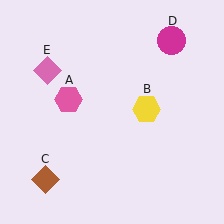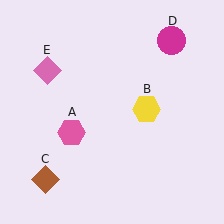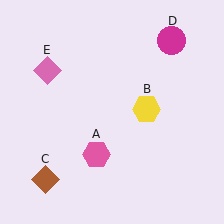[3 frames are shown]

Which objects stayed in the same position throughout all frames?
Yellow hexagon (object B) and brown diamond (object C) and magenta circle (object D) and pink diamond (object E) remained stationary.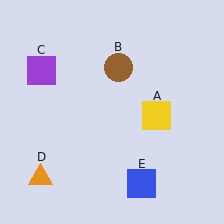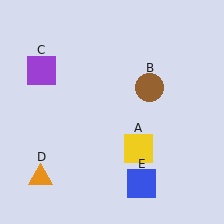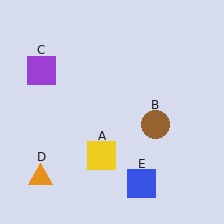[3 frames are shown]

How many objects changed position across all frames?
2 objects changed position: yellow square (object A), brown circle (object B).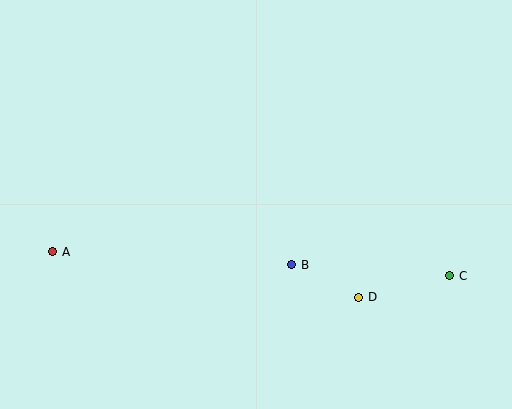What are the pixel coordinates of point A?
Point A is at (53, 252).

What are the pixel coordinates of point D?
Point D is at (359, 297).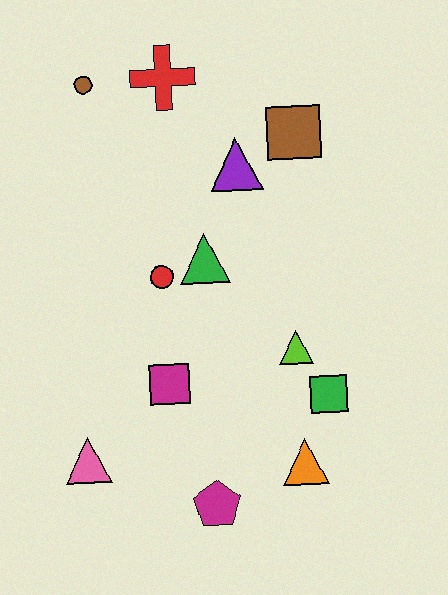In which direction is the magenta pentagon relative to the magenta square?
The magenta pentagon is below the magenta square.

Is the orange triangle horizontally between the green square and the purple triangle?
Yes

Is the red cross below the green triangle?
No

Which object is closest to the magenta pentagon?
The orange triangle is closest to the magenta pentagon.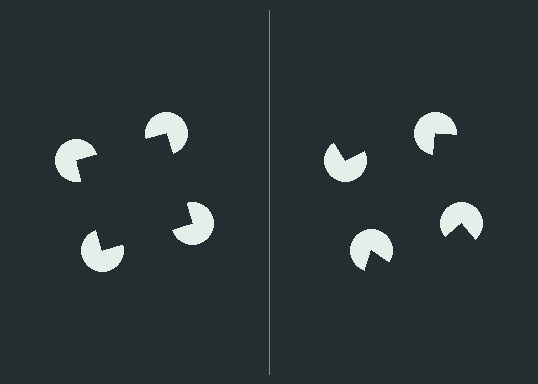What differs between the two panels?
The pac-man discs are positioned identically on both sides; only the wedge orientations differ. On the left they align to a square; on the right they are misaligned.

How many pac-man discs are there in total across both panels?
8 — 4 on each side.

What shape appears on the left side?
An illusory square.